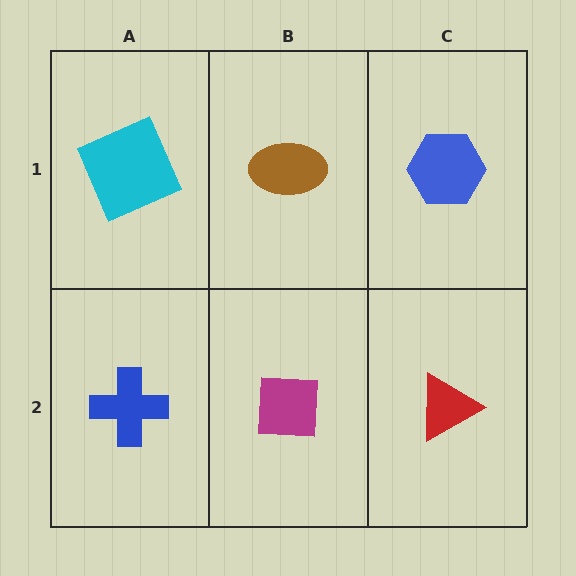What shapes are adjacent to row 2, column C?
A blue hexagon (row 1, column C), a magenta square (row 2, column B).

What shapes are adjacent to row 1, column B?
A magenta square (row 2, column B), a cyan square (row 1, column A), a blue hexagon (row 1, column C).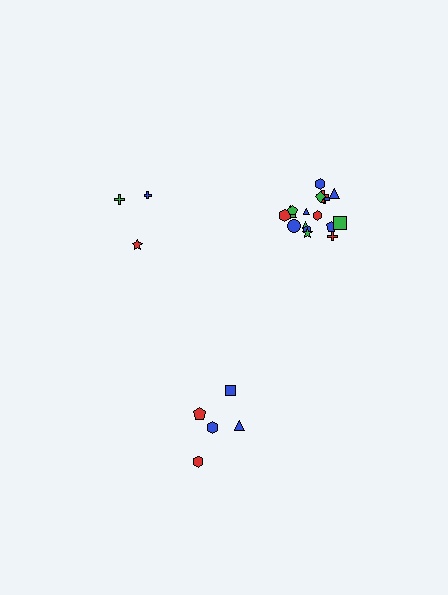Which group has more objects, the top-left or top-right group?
The top-right group.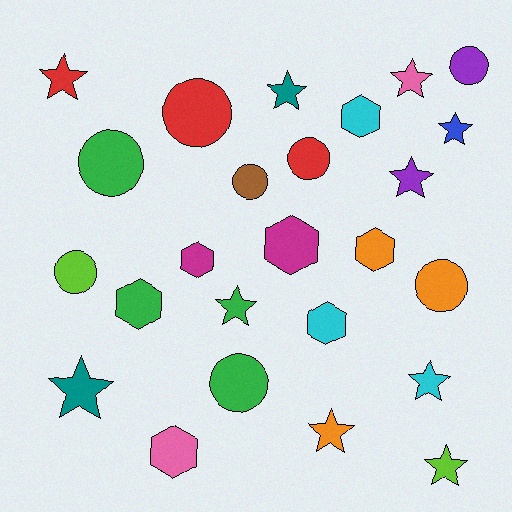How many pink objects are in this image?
There are 2 pink objects.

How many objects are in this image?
There are 25 objects.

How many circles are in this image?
There are 8 circles.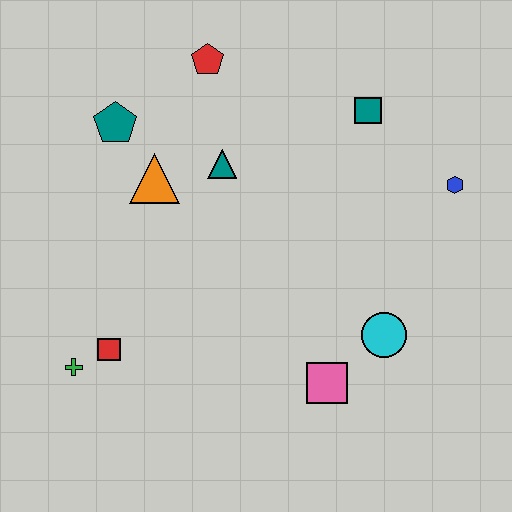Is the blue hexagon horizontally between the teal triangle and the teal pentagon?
No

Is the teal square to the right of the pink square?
Yes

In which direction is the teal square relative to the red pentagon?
The teal square is to the right of the red pentagon.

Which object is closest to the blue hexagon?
The teal square is closest to the blue hexagon.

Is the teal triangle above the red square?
Yes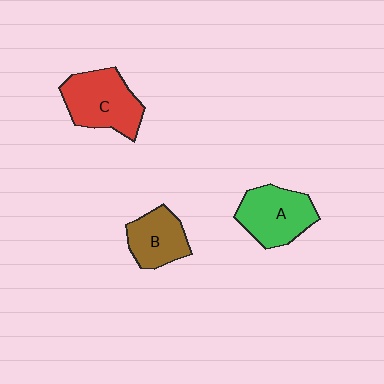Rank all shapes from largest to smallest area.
From largest to smallest: C (red), A (green), B (brown).